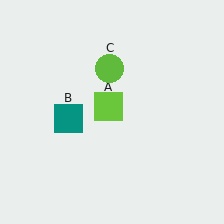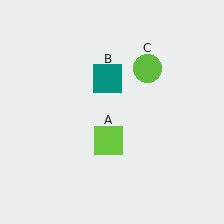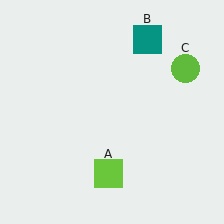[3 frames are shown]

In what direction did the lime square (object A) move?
The lime square (object A) moved down.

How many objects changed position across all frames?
3 objects changed position: lime square (object A), teal square (object B), lime circle (object C).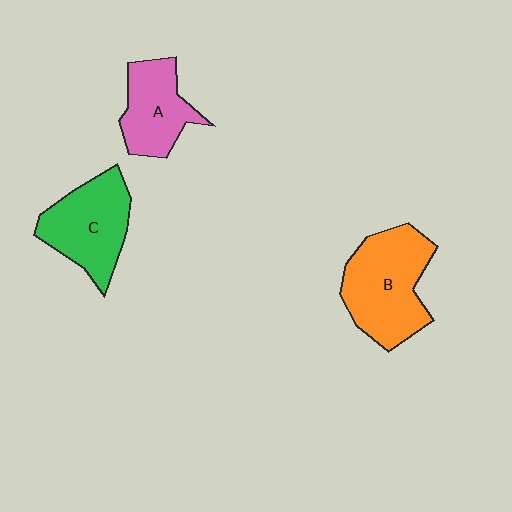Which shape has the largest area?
Shape B (orange).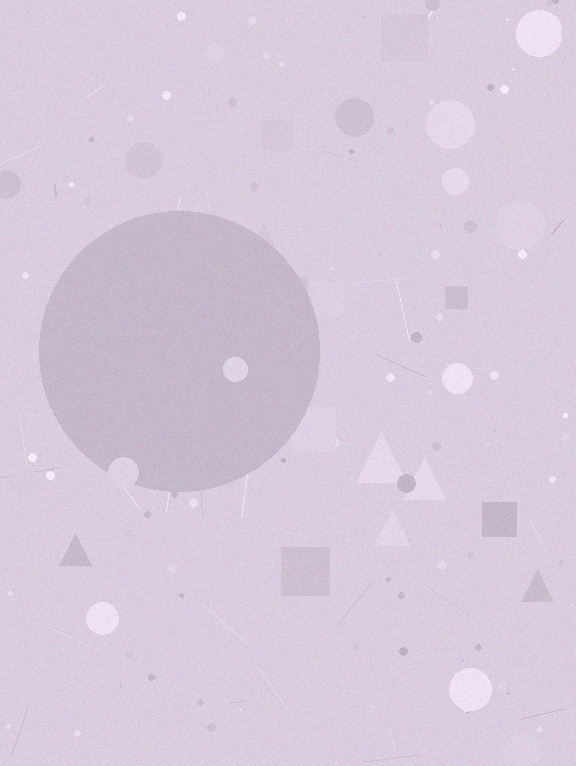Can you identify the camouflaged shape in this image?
The camouflaged shape is a circle.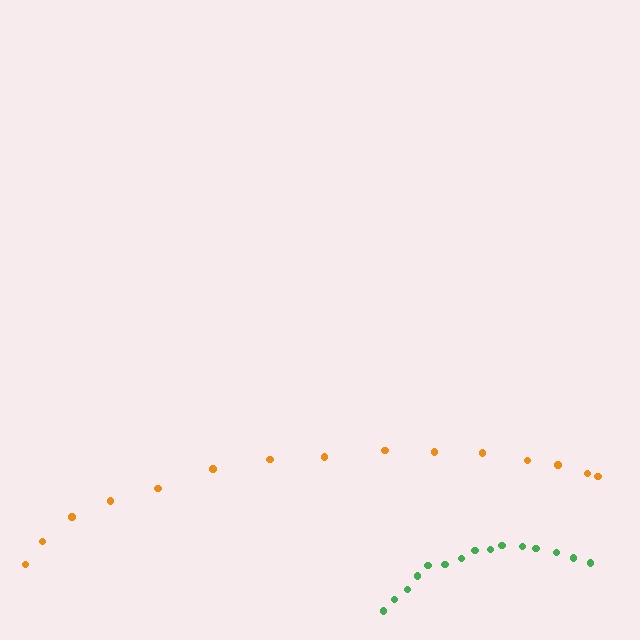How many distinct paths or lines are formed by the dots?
There are 2 distinct paths.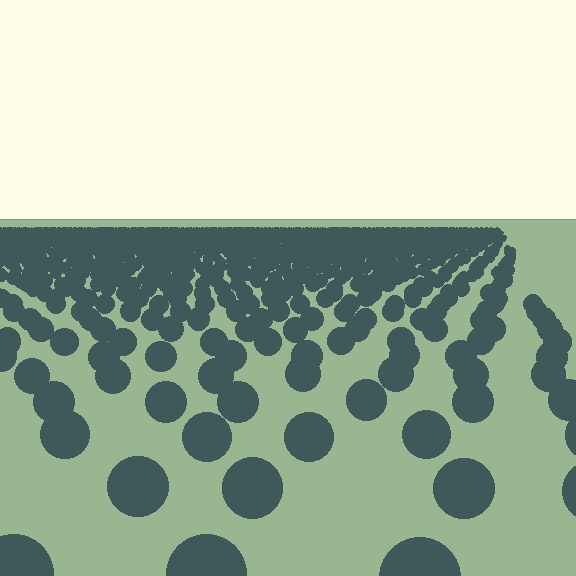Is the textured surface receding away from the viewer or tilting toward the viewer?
The surface is receding away from the viewer. Texture elements get smaller and denser toward the top.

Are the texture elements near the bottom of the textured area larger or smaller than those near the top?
Larger. Near the bottom, elements are closer to the viewer and appear at a bigger on-screen size.